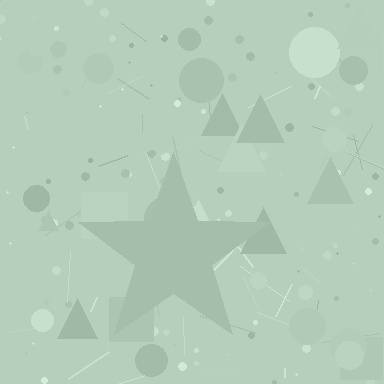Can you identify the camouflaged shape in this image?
The camouflaged shape is a star.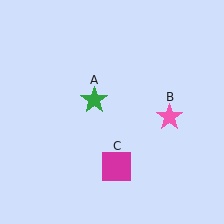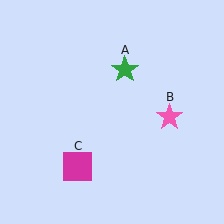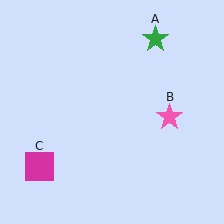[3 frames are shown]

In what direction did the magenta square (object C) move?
The magenta square (object C) moved left.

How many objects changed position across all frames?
2 objects changed position: green star (object A), magenta square (object C).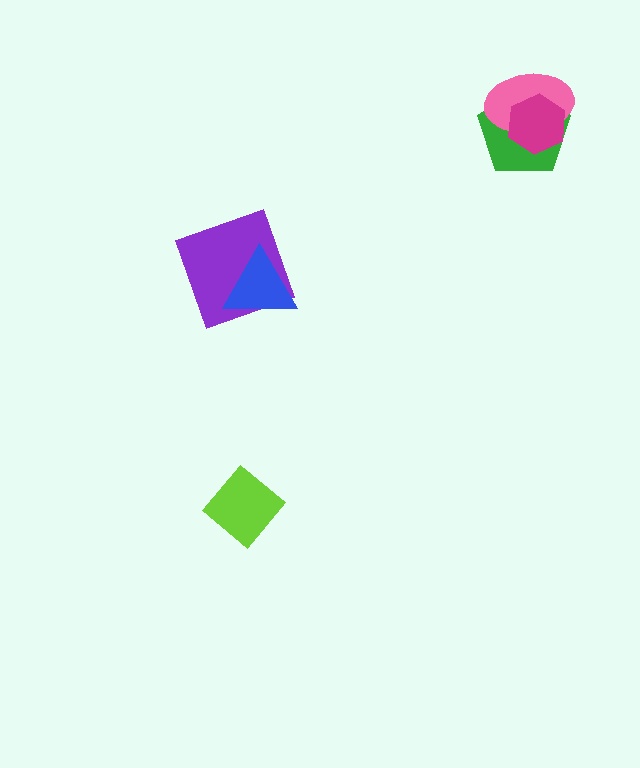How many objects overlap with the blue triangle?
1 object overlaps with the blue triangle.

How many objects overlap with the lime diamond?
0 objects overlap with the lime diamond.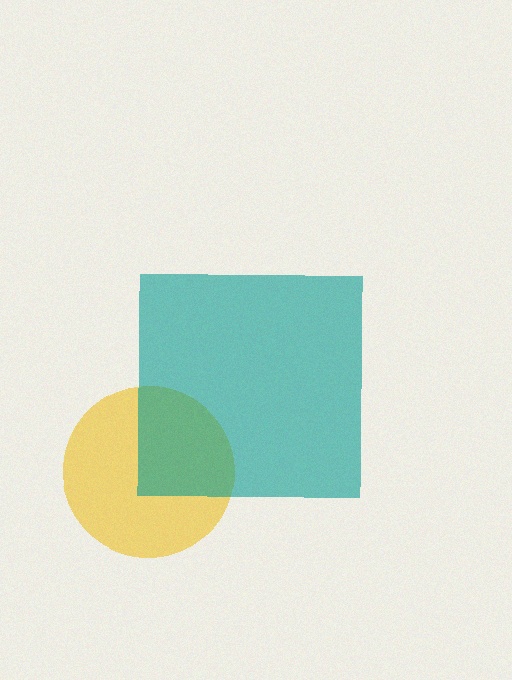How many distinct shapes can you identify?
There are 2 distinct shapes: a yellow circle, a teal square.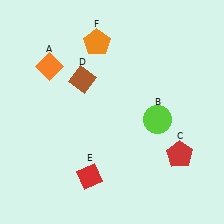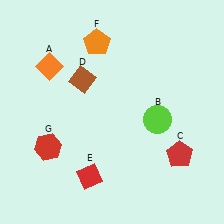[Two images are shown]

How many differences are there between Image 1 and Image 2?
There is 1 difference between the two images.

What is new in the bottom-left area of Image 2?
A red hexagon (G) was added in the bottom-left area of Image 2.